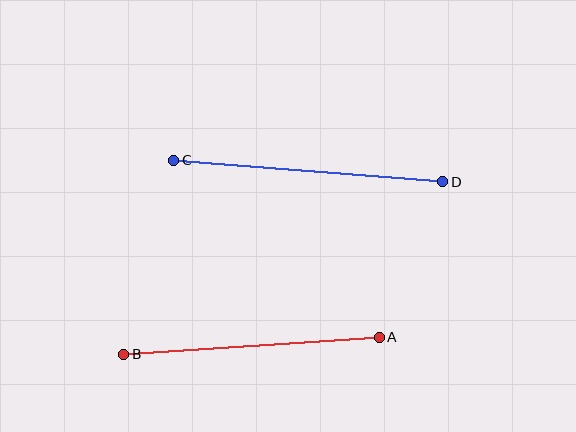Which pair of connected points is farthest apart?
Points C and D are farthest apart.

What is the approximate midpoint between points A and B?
The midpoint is at approximately (251, 346) pixels.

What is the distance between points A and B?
The distance is approximately 256 pixels.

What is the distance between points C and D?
The distance is approximately 270 pixels.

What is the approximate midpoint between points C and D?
The midpoint is at approximately (308, 171) pixels.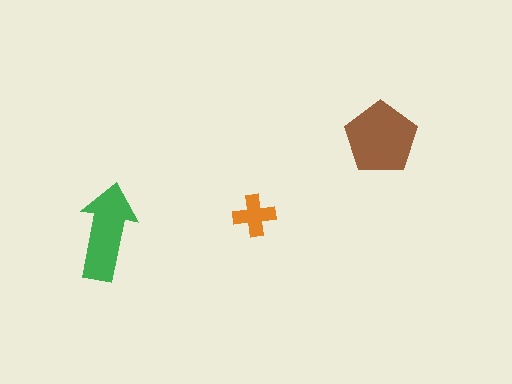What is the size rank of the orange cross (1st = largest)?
3rd.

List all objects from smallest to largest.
The orange cross, the green arrow, the brown pentagon.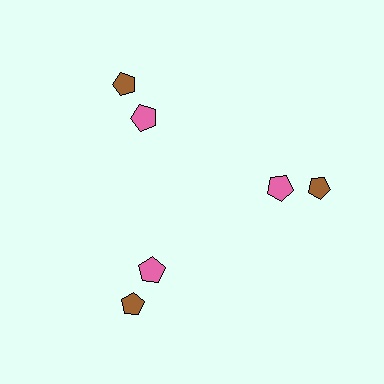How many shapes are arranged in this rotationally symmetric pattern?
There are 6 shapes, arranged in 3 groups of 2.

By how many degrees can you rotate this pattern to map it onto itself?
The pattern maps onto itself every 120 degrees of rotation.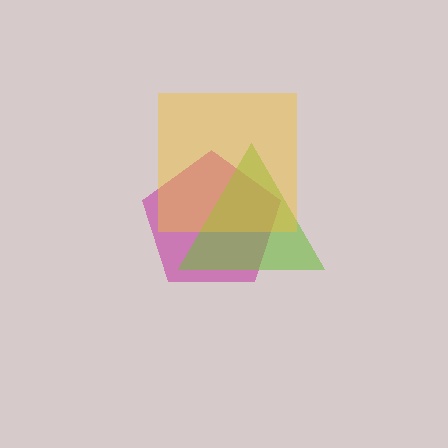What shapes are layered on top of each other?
The layered shapes are: a magenta pentagon, a lime triangle, a yellow square.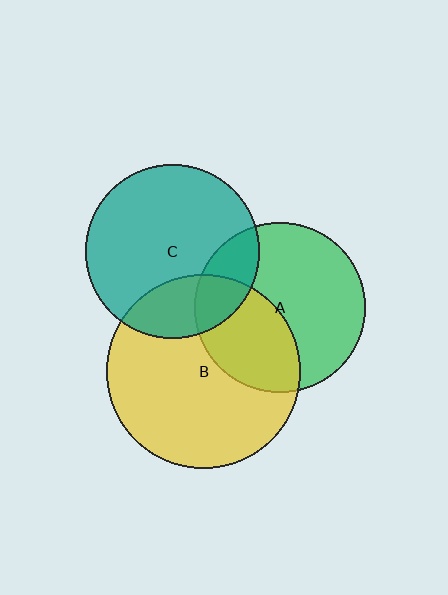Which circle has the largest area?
Circle B (yellow).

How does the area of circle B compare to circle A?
Approximately 1.3 times.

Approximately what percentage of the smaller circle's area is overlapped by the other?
Approximately 20%.